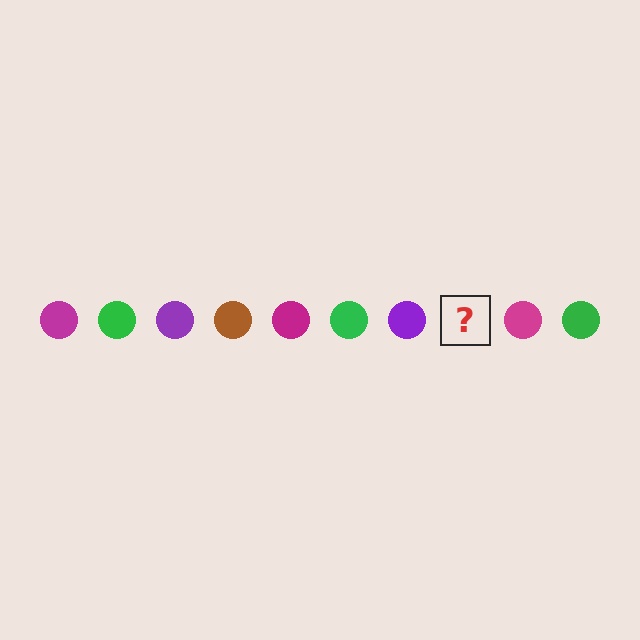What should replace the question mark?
The question mark should be replaced with a brown circle.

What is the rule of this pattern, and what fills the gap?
The rule is that the pattern cycles through magenta, green, purple, brown circles. The gap should be filled with a brown circle.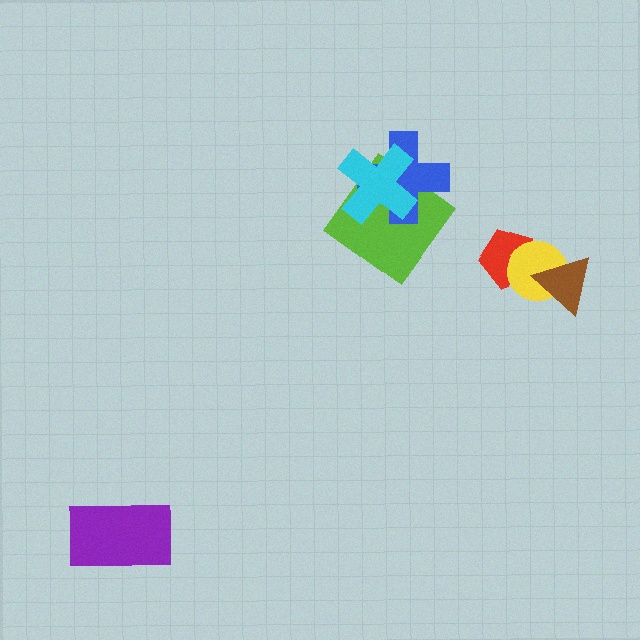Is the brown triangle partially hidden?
No, no other shape covers it.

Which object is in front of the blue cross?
The cyan cross is in front of the blue cross.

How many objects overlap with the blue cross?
2 objects overlap with the blue cross.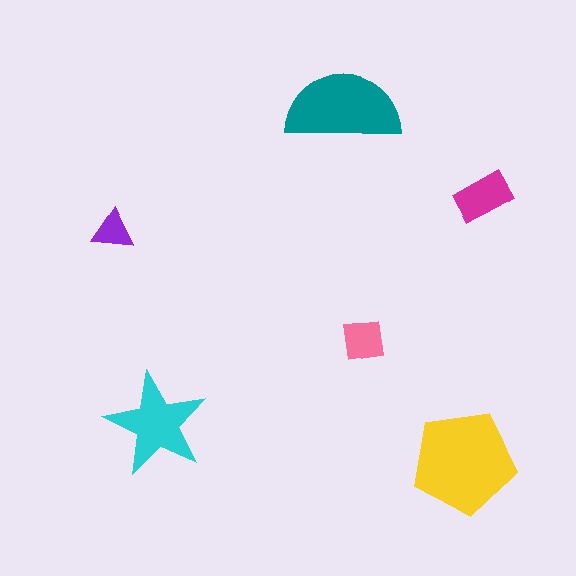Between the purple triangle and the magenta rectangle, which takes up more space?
The magenta rectangle.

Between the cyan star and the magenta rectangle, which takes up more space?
The cyan star.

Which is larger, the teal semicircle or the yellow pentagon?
The yellow pentagon.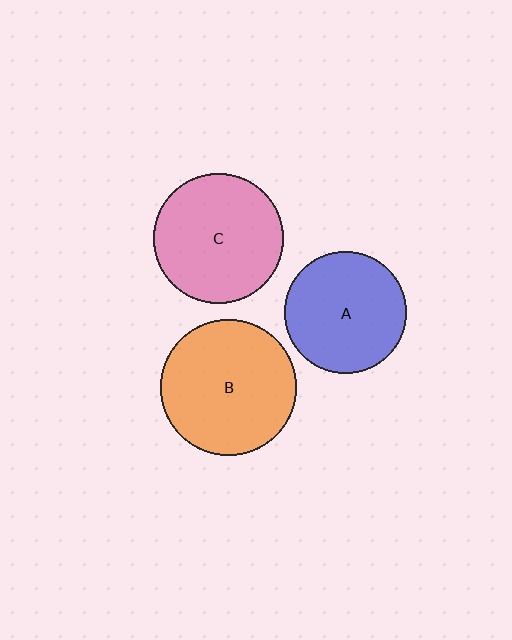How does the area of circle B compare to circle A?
Approximately 1.2 times.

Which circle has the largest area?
Circle B (orange).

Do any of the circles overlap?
No, none of the circles overlap.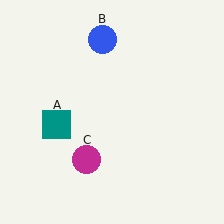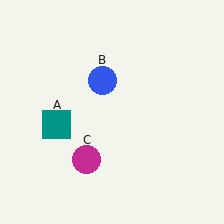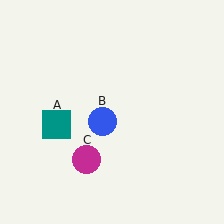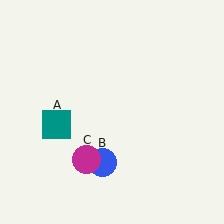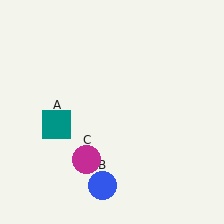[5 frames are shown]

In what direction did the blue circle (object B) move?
The blue circle (object B) moved down.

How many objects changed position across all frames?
1 object changed position: blue circle (object B).